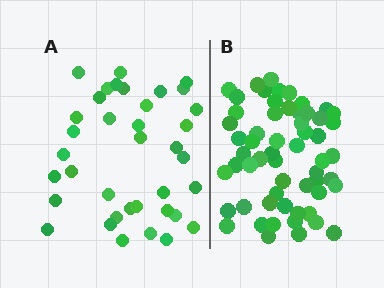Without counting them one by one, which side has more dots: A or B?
Region B (the right region) has more dots.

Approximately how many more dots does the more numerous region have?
Region B has approximately 20 more dots than region A.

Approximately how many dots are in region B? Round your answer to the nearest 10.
About 60 dots. (The exact count is 58, which rounds to 60.)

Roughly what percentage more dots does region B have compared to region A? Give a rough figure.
About 55% more.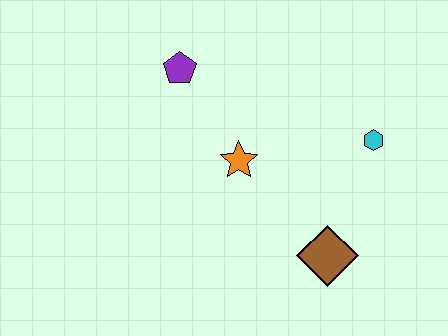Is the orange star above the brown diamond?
Yes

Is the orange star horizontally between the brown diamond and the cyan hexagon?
No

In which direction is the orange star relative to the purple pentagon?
The orange star is below the purple pentagon.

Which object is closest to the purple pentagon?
The orange star is closest to the purple pentagon.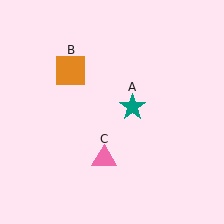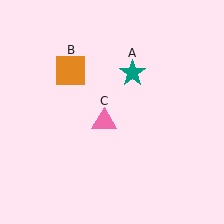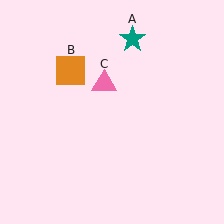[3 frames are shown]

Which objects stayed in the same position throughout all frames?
Orange square (object B) remained stationary.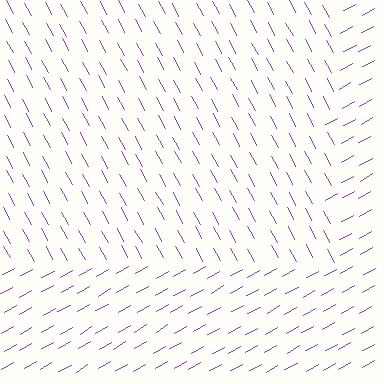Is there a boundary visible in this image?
Yes, there is a texture boundary formed by a change in line orientation.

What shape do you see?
I see a rectangle.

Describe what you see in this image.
The image is filled with small purple line segments. A rectangle region in the image has lines oriented differently from the surrounding lines, creating a visible texture boundary.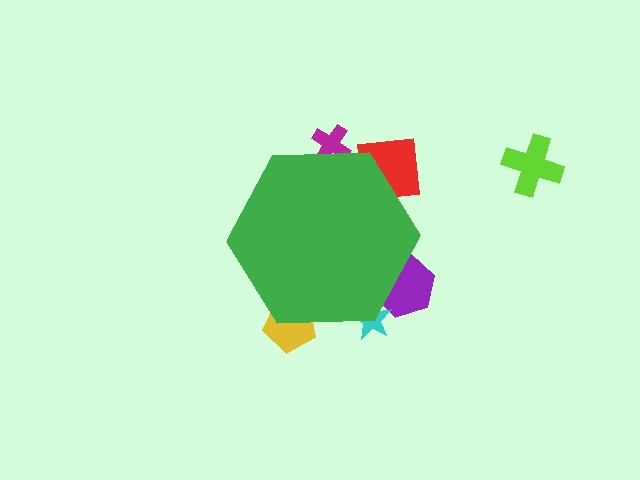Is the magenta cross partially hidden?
Yes, the magenta cross is partially hidden behind the green hexagon.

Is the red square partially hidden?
Yes, the red square is partially hidden behind the green hexagon.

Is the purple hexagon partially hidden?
Yes, the purple hexagon is partially hidden behind the green hexagon.